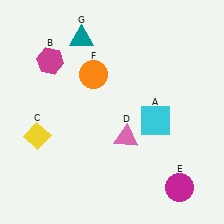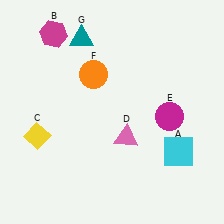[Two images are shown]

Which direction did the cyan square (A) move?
The cyan square (A) moved down.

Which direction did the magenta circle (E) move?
The magenta circle (E) moved up.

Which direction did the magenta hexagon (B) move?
The magenta hexagon (B) moved up.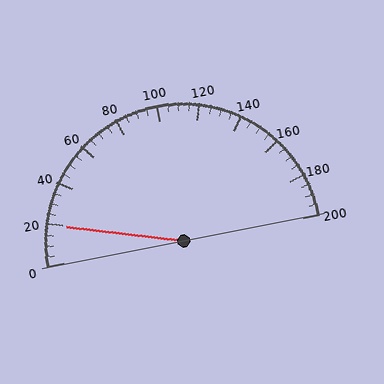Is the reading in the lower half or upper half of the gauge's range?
The reading is in the lower half of the range (0 to 200).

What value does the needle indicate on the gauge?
The needle indicates approximately 20.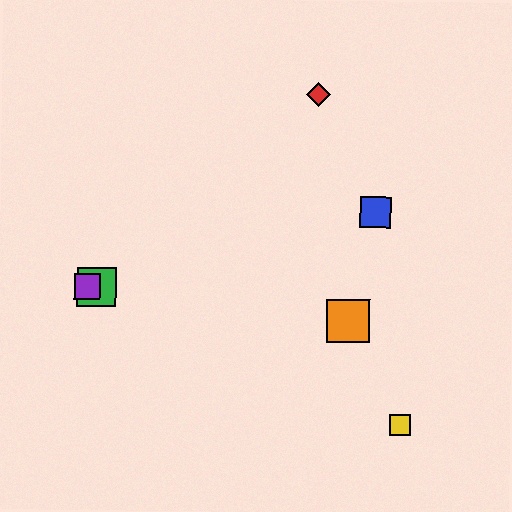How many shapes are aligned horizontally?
2 shapes (the green square, the purple square) are aligned horizontally.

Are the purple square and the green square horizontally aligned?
Yes, both are at y≈287.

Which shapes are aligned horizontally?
The green square, the purple square are aligned horizontally.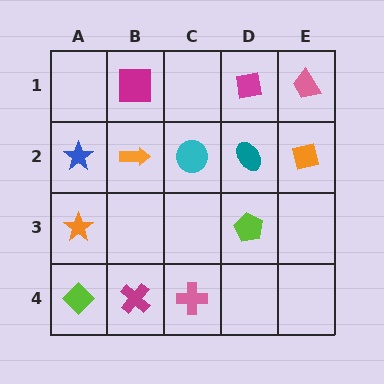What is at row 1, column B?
A magenta square.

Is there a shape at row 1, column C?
No, that cell is empty.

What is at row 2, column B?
An orange arrow.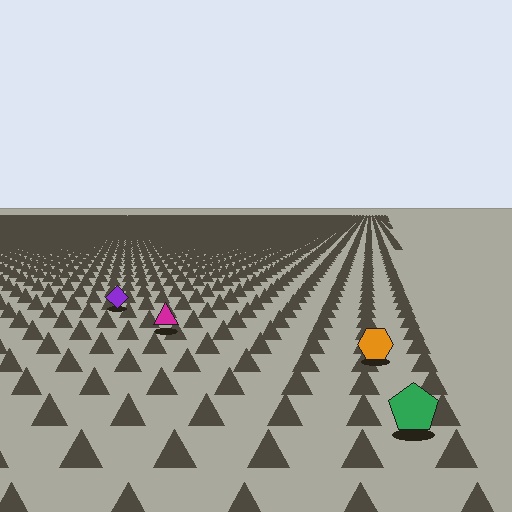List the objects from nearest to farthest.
From nearest to farthest: the green pentagon, the orange hexagon, the magenta triangle, the purple diamond.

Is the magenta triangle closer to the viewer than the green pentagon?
No. The green pentagon is closer — you can tell from the texture gradient: the ground texture is coarser near it.